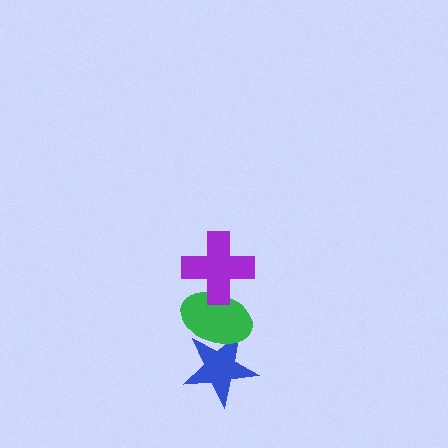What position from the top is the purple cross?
The purple cross is 1st from the top.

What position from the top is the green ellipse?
The green ellipse is 2nd from the top.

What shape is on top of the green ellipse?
The purple cross is on top of the green ellipse.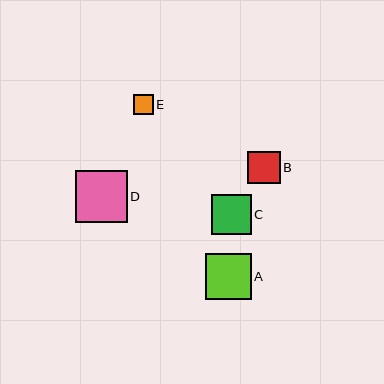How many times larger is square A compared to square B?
Square A is approximately 1.4 times the size of square B.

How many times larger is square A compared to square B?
Square A is approximately 1.4 times the size of square B.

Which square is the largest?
Square D is the largest with a size of approximately 51 pixels.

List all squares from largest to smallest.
From largest to smallest: D, A, C, B, E.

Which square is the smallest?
Square E is the smallest with a size of approximately 20 pixels.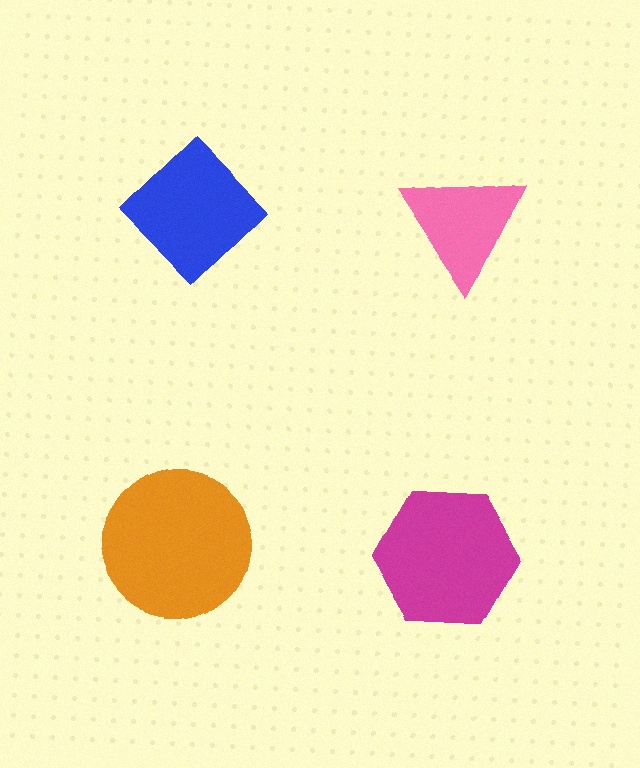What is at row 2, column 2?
A magenta hexagon.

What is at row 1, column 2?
A pink triangle.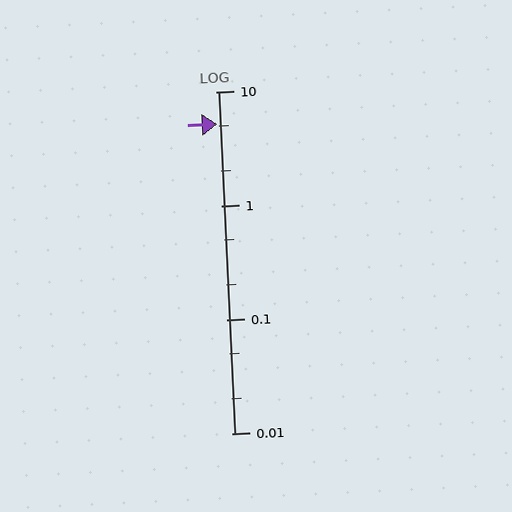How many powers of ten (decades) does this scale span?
The scale spans 3 decades, from 0.01 to 10.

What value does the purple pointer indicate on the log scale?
The pointer indicates approximately 5.2.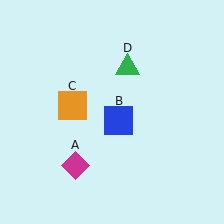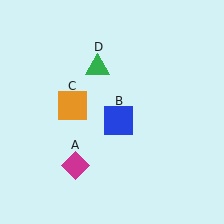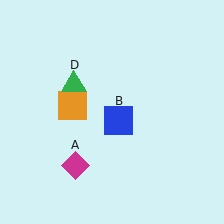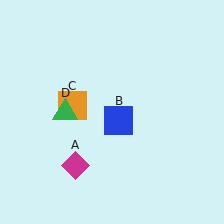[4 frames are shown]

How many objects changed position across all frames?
1 object changed position: green triangle (object D).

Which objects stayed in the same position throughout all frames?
Magenta diamond (object A) and blue square (object B) and orange square (object C) remained stationary.